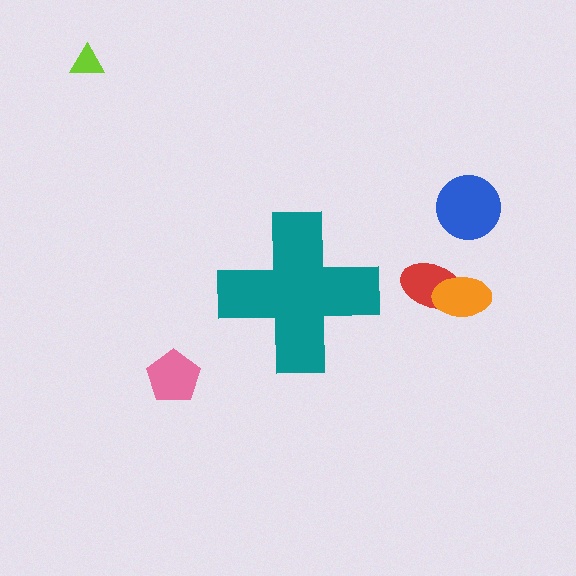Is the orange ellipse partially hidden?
No, the orange ellipse is fully visible.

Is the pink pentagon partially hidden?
No, the pink pentagon is fully visible.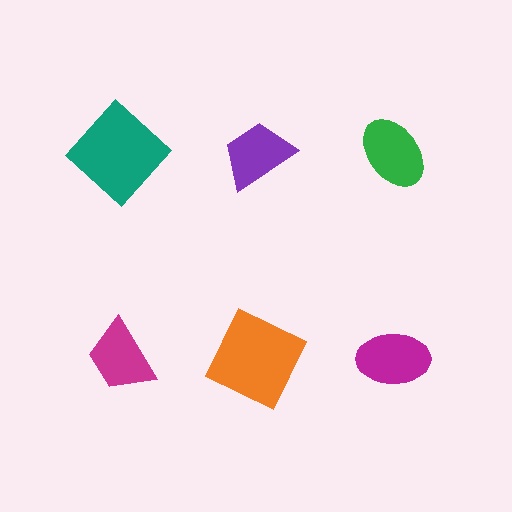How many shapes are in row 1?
3 shapes.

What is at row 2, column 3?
A magenta ellipse.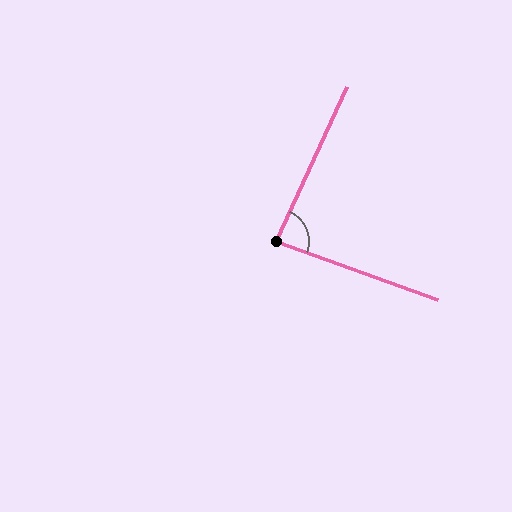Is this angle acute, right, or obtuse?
It is acute.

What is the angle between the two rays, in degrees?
Approximately 85 degrees.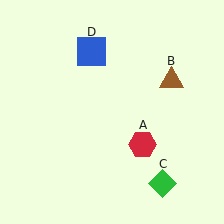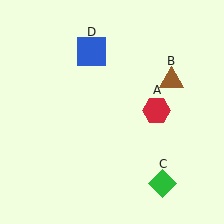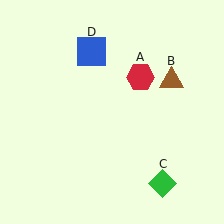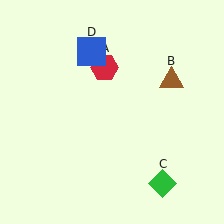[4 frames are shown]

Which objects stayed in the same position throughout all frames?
Brown triangle (object B) and green diamond (object C) and blue square (object D) remained stationary.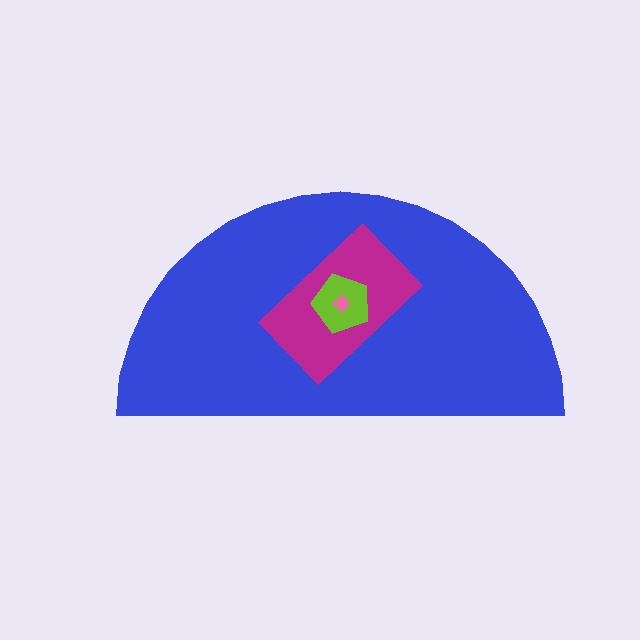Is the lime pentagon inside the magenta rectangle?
Yes.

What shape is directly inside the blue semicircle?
The magenta rectangle.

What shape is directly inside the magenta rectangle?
The lime pentagon.